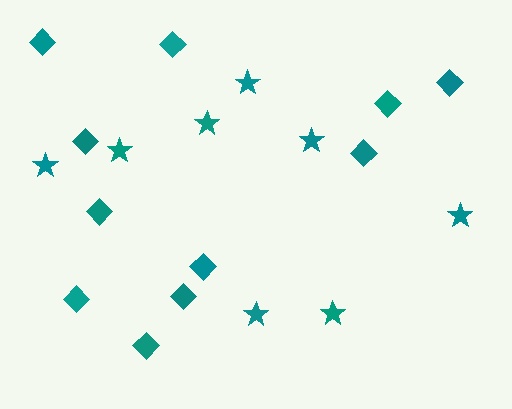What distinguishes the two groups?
There are 2 groups: one group of stars (8) and one group of diamonds (11).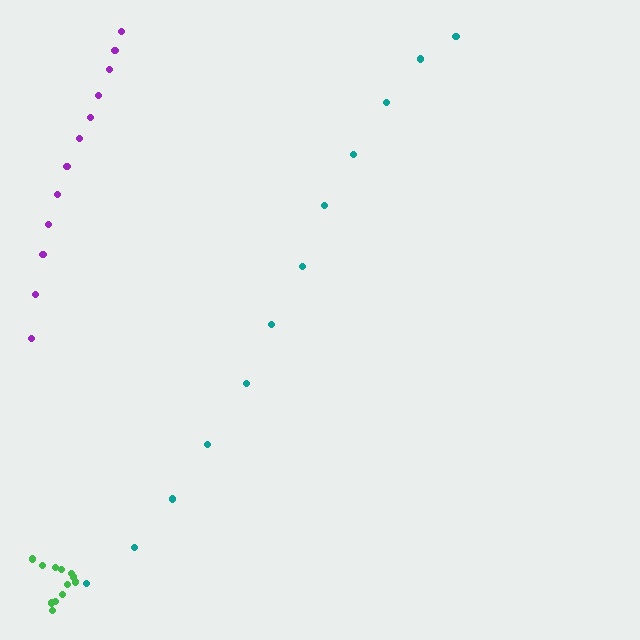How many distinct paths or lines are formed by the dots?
There are 3 distinct paths.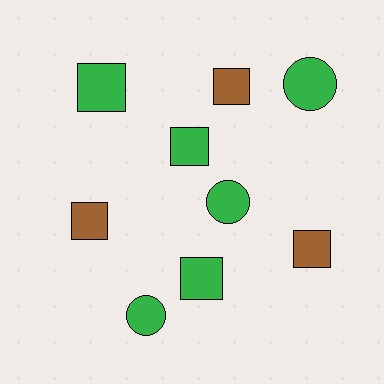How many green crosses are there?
There are no green crosses.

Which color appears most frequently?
Green, with 6 objects.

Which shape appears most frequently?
Square, with 6 objects.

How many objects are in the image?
There are 9 objects.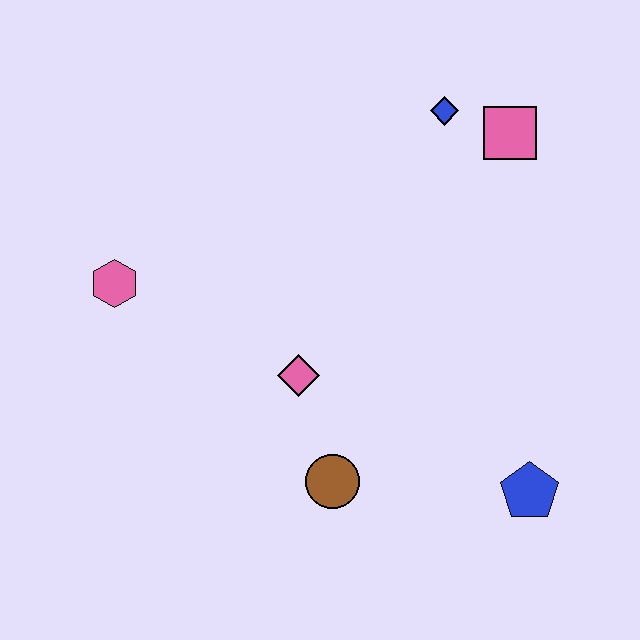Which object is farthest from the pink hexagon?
The blue pentagon is farthest from the pink hexagon.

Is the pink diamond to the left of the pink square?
Yes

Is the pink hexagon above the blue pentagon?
Yes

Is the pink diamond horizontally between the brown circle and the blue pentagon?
No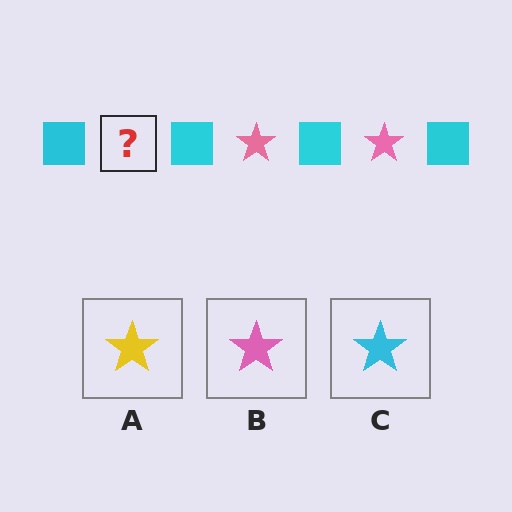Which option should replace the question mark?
Option B.